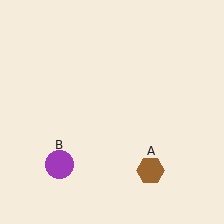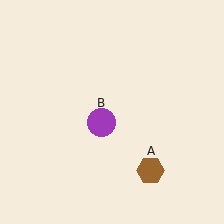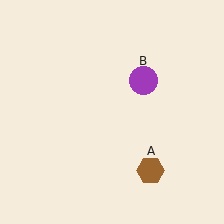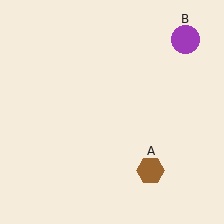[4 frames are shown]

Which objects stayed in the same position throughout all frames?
Brown hexagon (object A) remained stationary.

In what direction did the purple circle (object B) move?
The purple circle (object B) moved up and to the right.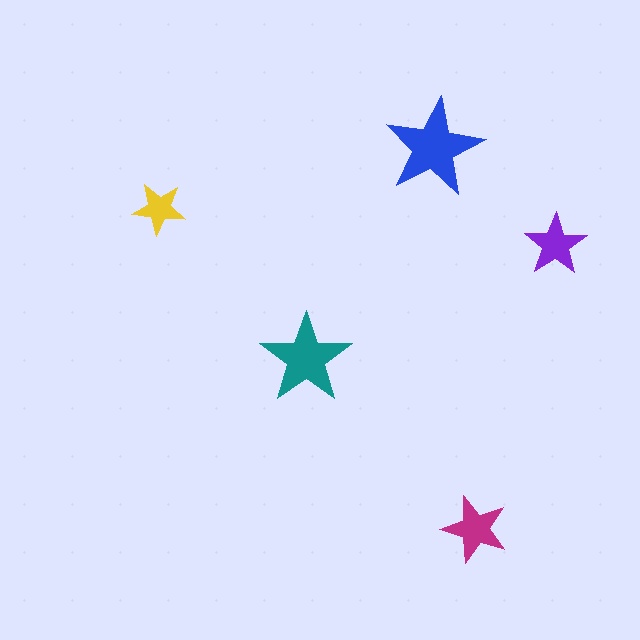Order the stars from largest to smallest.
the blue one, the teal one, the magenta one, the purple one, the yellow one.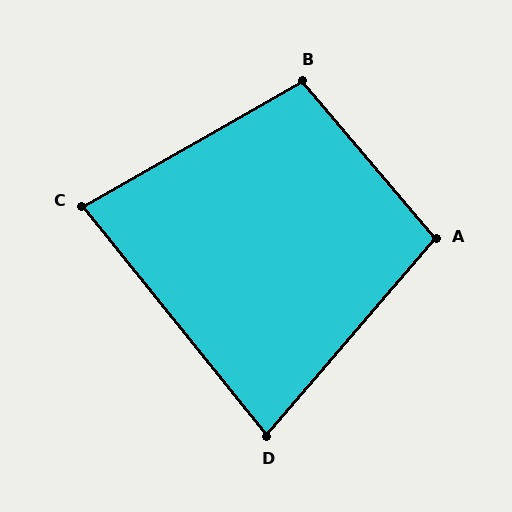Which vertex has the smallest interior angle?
D, at approximately 79 degrees.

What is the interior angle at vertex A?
Approximately 99 degrees (obtuse).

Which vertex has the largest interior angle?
B, at approximately 101 degrees.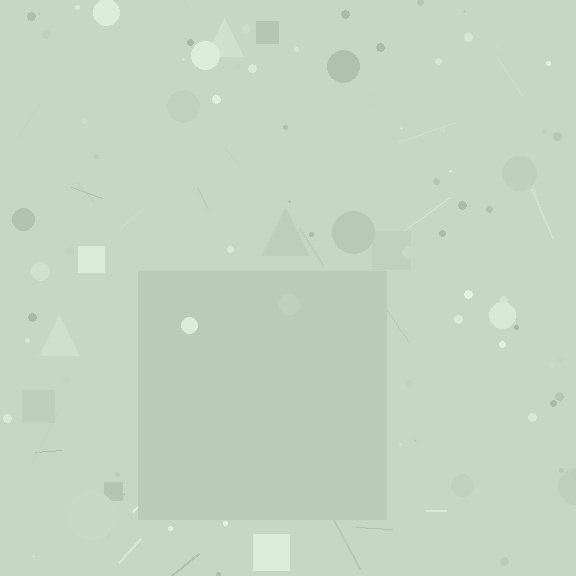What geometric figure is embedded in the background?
A square is embedded in the background.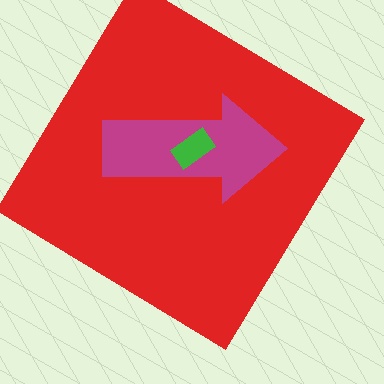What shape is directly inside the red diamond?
The magenta arrow.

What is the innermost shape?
The green rectangle.